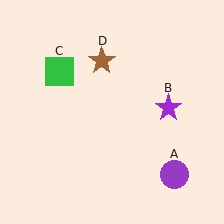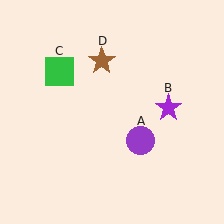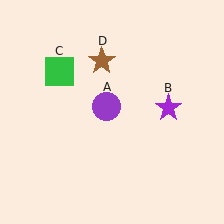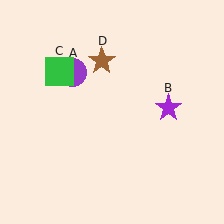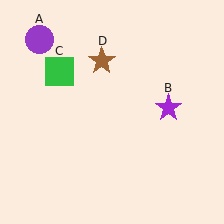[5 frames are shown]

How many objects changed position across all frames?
1 object changed position: purple circle (object A).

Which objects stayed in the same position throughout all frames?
Purple star (object B) and green square (object C) and brown star (object D) remained stationary.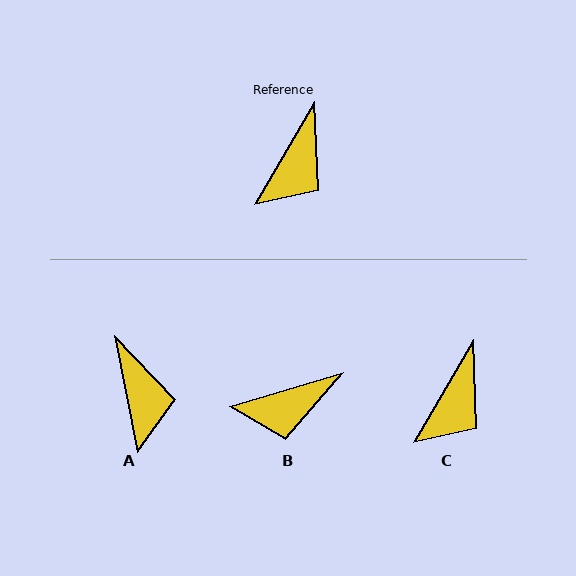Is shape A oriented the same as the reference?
No, it is off by about 41 degrees.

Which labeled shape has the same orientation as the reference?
C.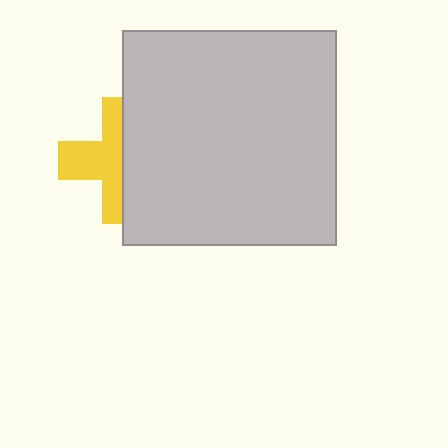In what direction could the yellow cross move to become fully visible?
The yellow cross could move left. That would shift it out from behind the light gray square entirely.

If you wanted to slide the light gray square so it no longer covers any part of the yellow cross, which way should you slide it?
Slide it right — that is the most direct way to separate the two shapes.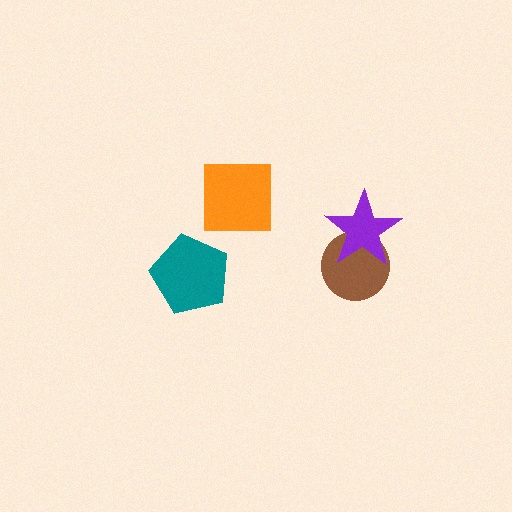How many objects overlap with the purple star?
1 object overlaps with the purple star.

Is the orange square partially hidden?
No, no other shape covers it.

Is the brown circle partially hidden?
Yes, it is partially covered by another shape.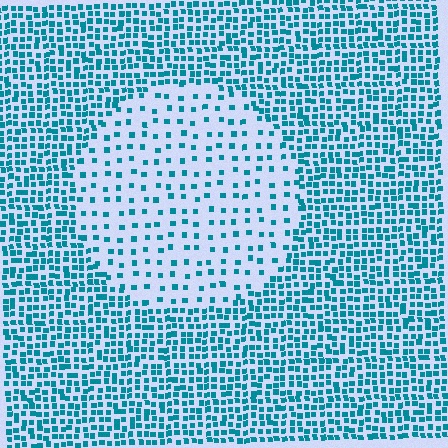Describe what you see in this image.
The image contains small teal elements arranged at two different densities. A circle-shaped region is visible where the elements are less densely packed than the surrounding area.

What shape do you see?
I see a circle.